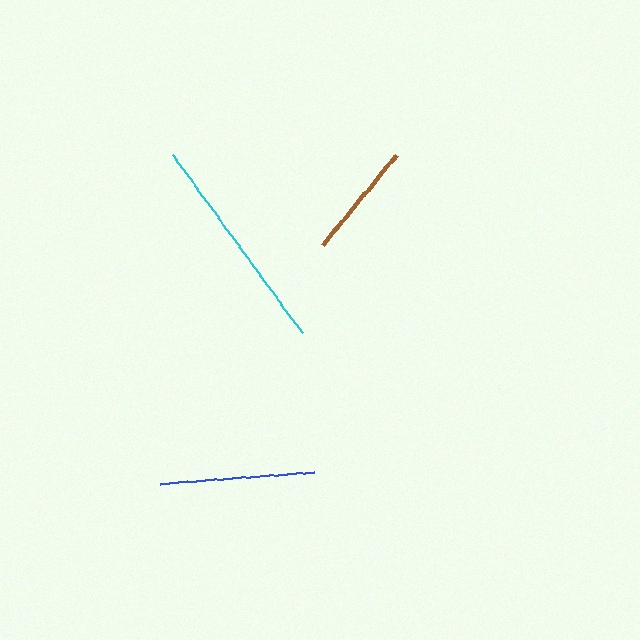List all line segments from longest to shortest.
From longest to shortest: cyan, blue, brown.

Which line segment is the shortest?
The brown line is the shortest at approximately 117 pixels.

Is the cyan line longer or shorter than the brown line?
The cyan line is longer than the brown line.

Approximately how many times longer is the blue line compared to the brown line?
The blue line is approximately 1.3 times the length of the brown line.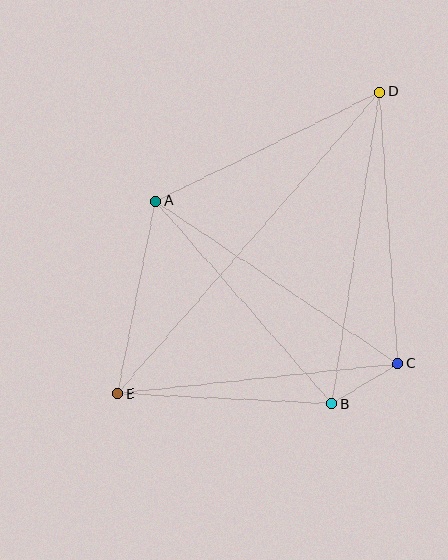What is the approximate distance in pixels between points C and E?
The distance between C and E is approximately 282 pixels.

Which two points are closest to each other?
Points B and C are closest to each other.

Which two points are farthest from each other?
Points D and E are farthest from each other.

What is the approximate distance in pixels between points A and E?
The distance between A and E is approximately 196 pixels.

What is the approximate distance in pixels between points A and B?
The distance between A and B is approximately 268 pixels.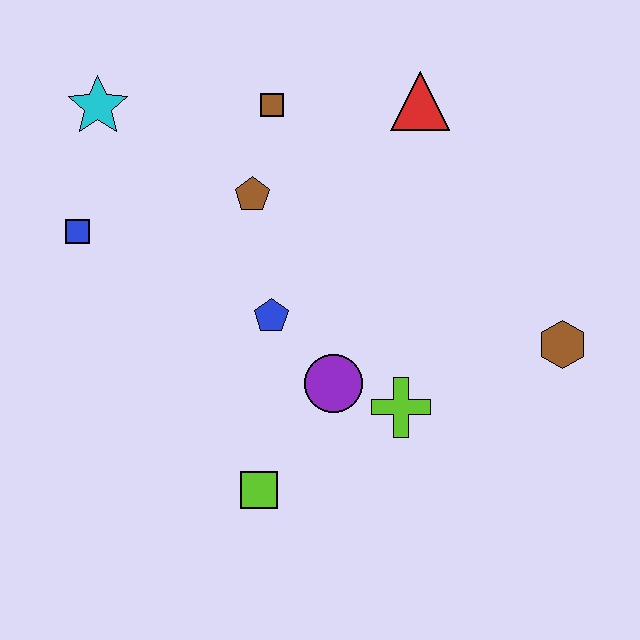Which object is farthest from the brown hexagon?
The cyan star is farthest from the brown hexagon.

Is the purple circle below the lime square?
No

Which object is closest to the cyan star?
The blue square is closest to the cyan star.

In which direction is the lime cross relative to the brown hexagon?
The lime cross is to the left of the brown hexagon.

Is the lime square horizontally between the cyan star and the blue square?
No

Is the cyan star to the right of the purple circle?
No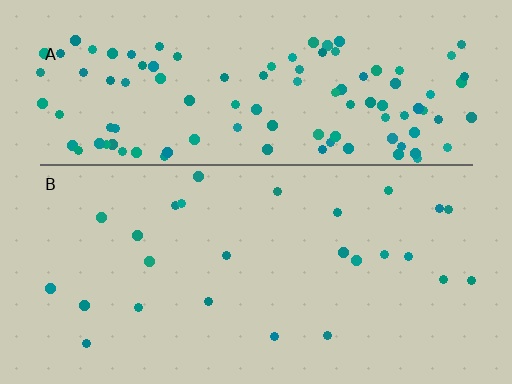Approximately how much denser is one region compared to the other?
Approximately 4.6× — region A over region B.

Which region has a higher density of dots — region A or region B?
A (the top).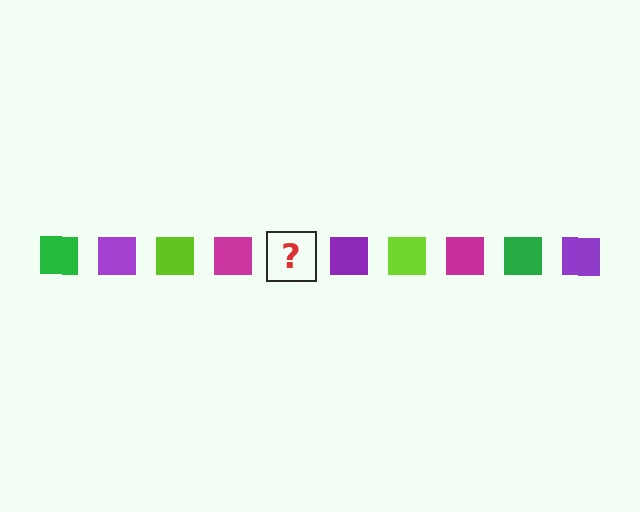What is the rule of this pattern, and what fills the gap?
The rule is that the pattern cycles through green, purple, lime, magenta squares. The gap should be filled with a green square.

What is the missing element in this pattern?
The missing element is a green square.